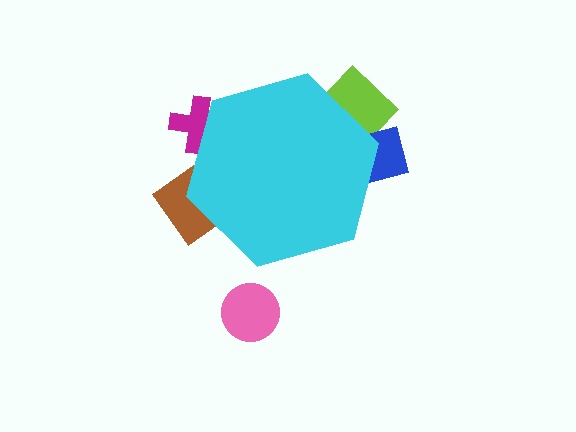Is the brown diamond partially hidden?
Yes, the brown diamond is partially hidden behind the cyan hexagon.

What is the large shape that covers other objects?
A cyan hexagon.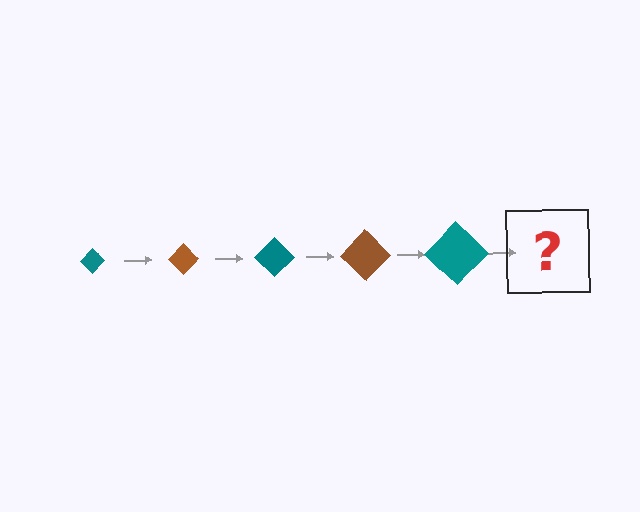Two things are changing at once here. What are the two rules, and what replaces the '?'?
The two rules are that the diamond grows larger each step and the color cycles through teal and brown. The '?' should be a brown diamond, larger than the previous one.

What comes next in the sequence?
The next element should be a brown diamond, larger than the previous one.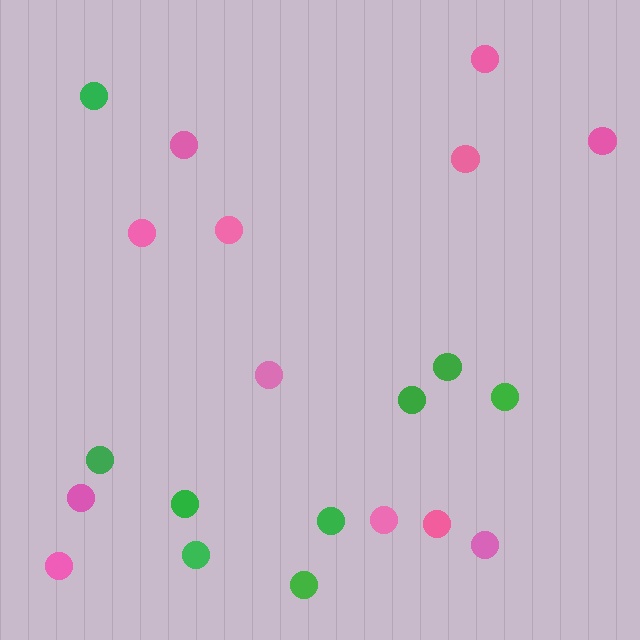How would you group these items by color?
There are 2 groups: one group of pink circles (12) and one group of green circles (9).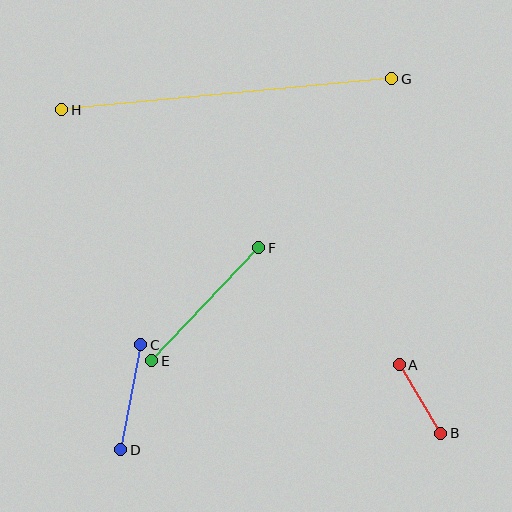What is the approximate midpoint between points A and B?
The midpoint is at approximately (420, 399) pixels.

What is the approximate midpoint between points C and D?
The midpoint is at approximately (131, 397) pixels.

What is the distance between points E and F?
The distance is approximately 156 pixels.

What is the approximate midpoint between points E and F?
The midpoint is at approximately (205, 304) pixels.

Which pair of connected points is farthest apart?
Points G and H are farthest apart.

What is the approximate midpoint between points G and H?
The midpoint is at approximately (227, 94) pixels.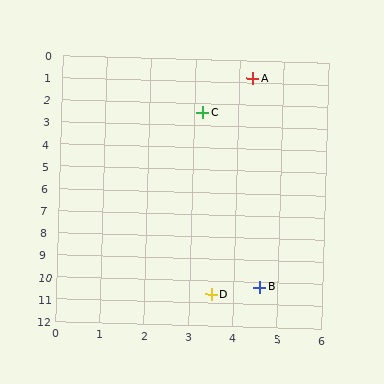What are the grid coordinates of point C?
Point C is at approximately (3.2, 2.4).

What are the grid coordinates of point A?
Point A is at approximately (4.3, 0.8).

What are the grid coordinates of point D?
Point D is at approximately (3.5, 10.6).